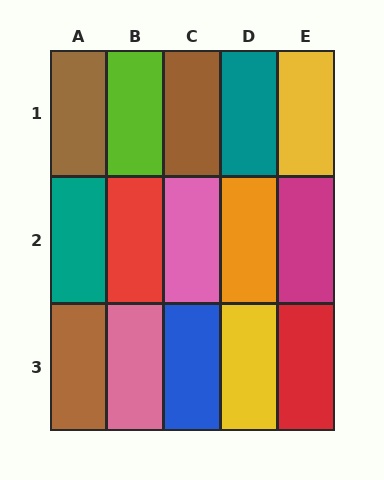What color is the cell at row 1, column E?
Yellow.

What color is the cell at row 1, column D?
Teal.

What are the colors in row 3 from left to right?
Brown, pink, blue, yellow, red.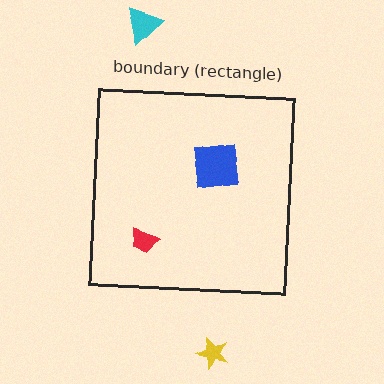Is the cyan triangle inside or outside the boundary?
Outside.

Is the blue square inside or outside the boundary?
Inside.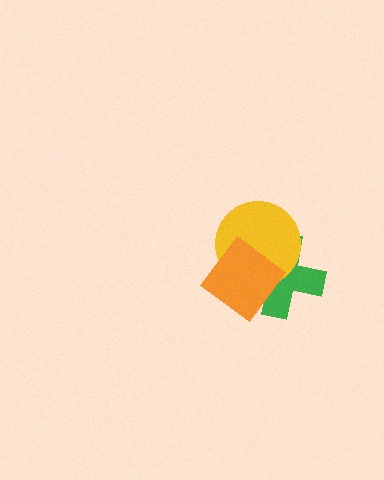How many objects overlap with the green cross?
2 objects overlap with the green cross.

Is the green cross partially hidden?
Yes, it is partially covered by another shape.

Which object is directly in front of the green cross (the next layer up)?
The yellow circle is directly in front of the green cross.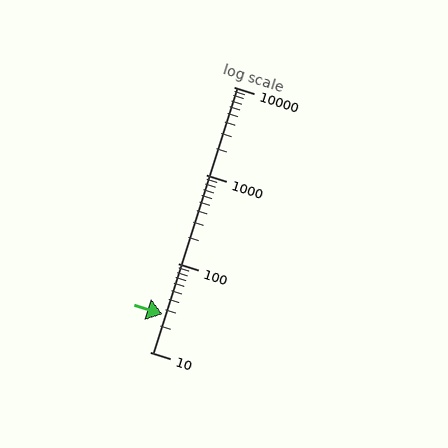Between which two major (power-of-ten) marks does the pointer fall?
The pointer is between 10 and 100.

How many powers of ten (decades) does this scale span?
The scale spans 3 decades, from 10 to 10000.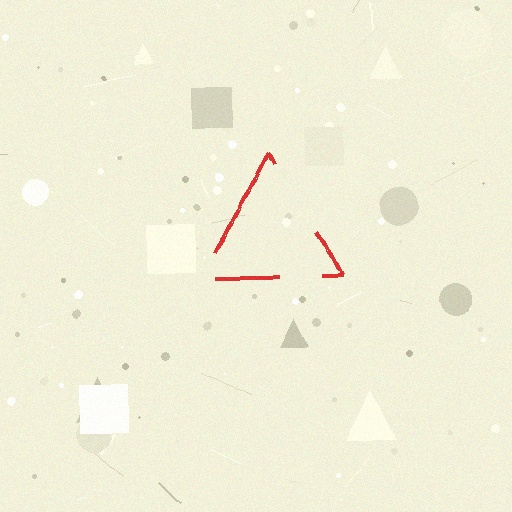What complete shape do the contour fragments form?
The contour fragments form a triangle.